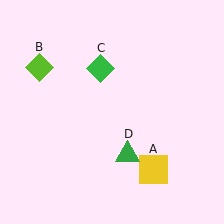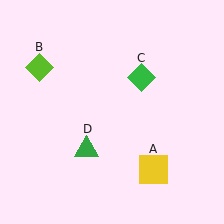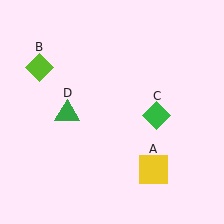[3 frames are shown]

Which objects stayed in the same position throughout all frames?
Yellow square (object A) and lime diamond (object B) remained stationary.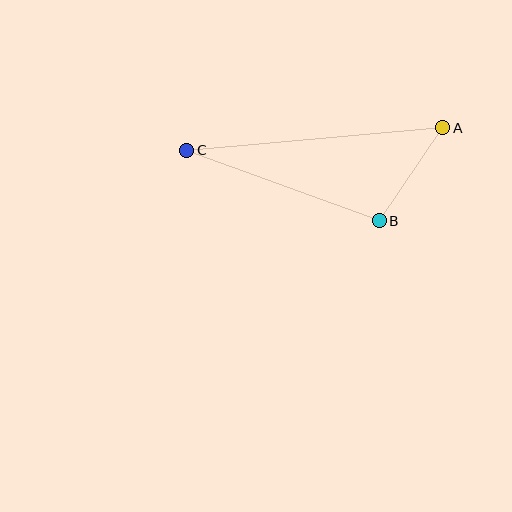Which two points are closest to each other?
Points A and B are closest to each other.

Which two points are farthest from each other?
Points A and C are farthest from each other.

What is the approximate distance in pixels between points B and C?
The distance between B and C is approximately 205 pixels.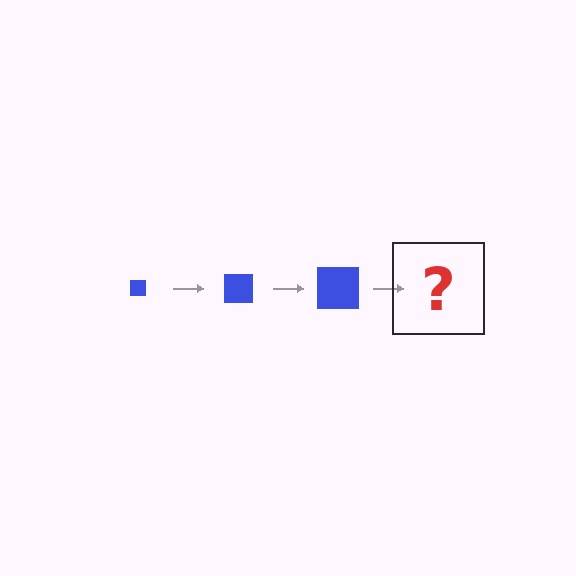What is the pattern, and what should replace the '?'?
The pattern is that the square gets progressively larger each step. The '?' should be a blue square, larger than the previous one.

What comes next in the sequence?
The next element should be a blue square, larger than the previous one.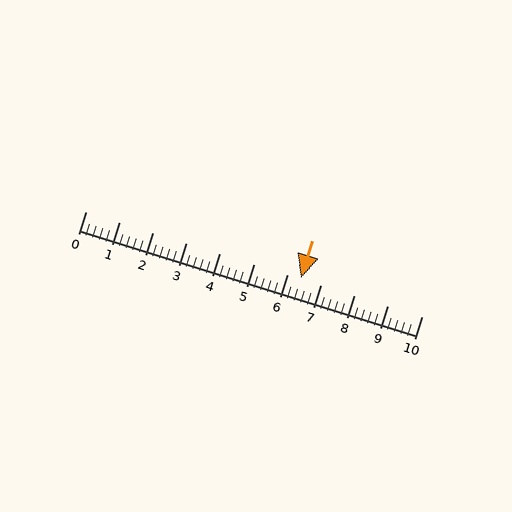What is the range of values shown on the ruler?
The ruler shows values from 0 to 10.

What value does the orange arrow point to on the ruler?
The orange arrow points to approximately 6.4.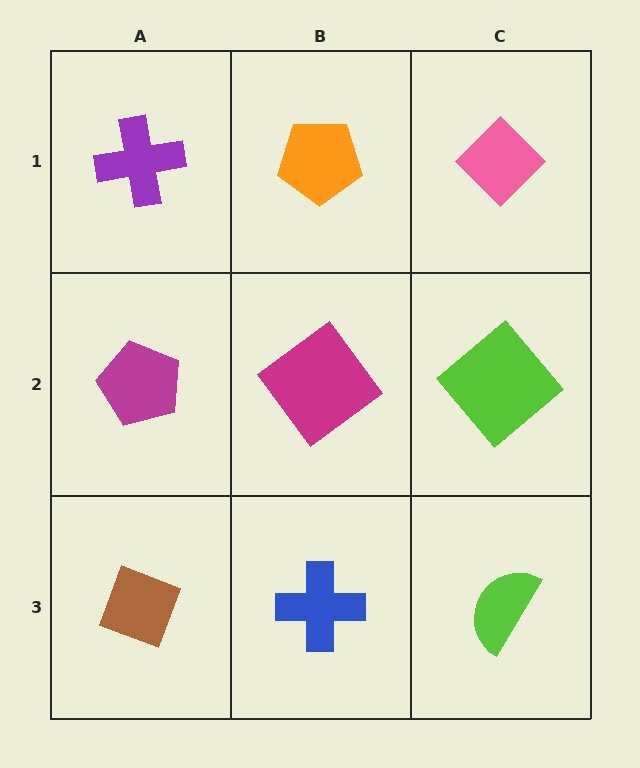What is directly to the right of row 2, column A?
A magenta diamond.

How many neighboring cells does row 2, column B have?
4.